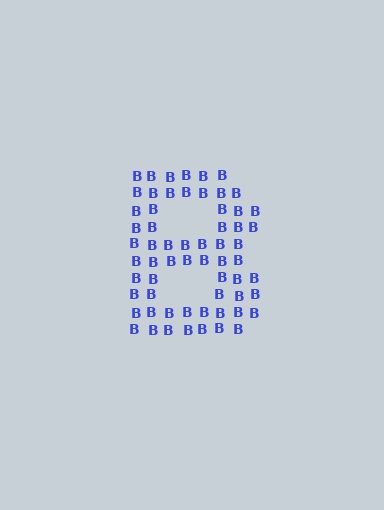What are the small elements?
The small elements are letter B's.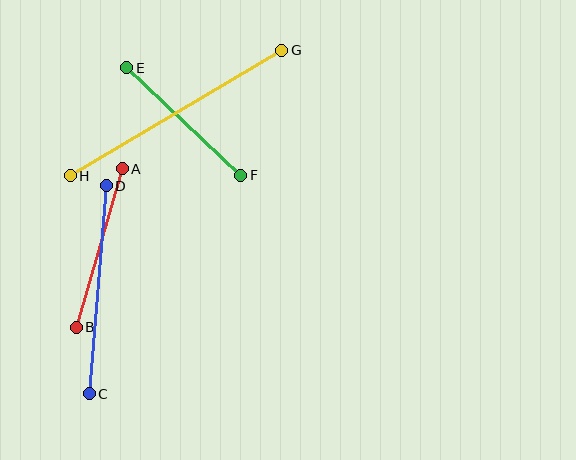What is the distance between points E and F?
The distance is approximately 157 pixels.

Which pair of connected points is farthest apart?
Points G and H are farthest apart.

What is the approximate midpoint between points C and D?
The midpoint is at approximately (98, 290) pixels.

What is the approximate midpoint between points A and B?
The midpoint is at approximately (99, 248) pixels.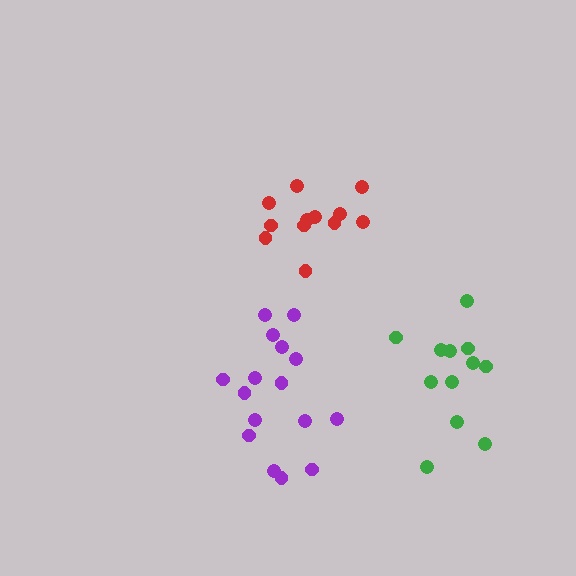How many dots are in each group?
Group 1: 12 dots, Group 2: 12 dots, Group 3: 16 dots (40 total).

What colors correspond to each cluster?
The clusters are colored: red, green, purple.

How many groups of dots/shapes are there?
There are 3 groups.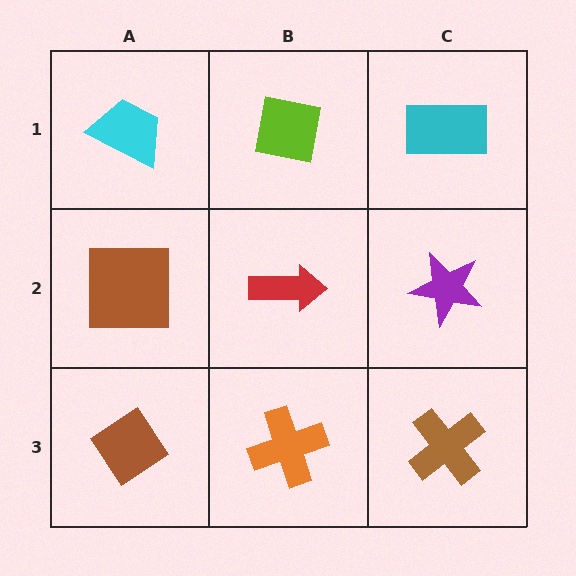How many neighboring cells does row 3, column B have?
3.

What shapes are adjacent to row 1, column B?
A red arrow (row 2, column B), a cyan trapezoid (row 1, column A), a cyan rectangle (row 1, column C).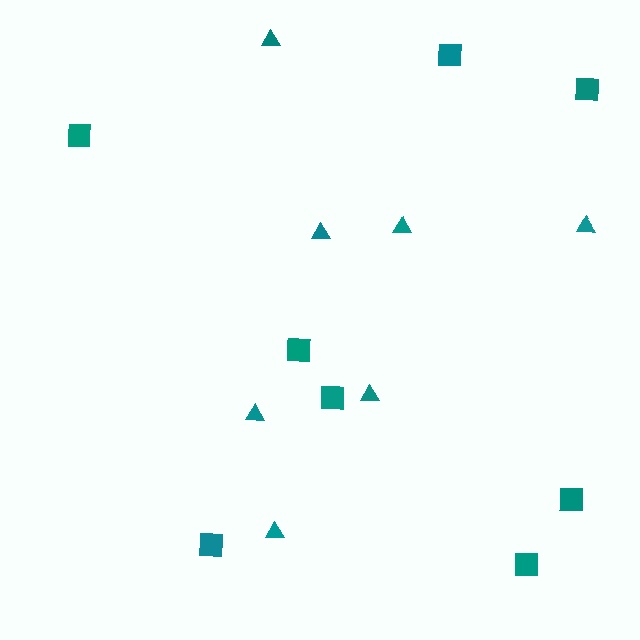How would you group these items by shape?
There are 2 groups: one group of triangles (7) and one group of squares (8).